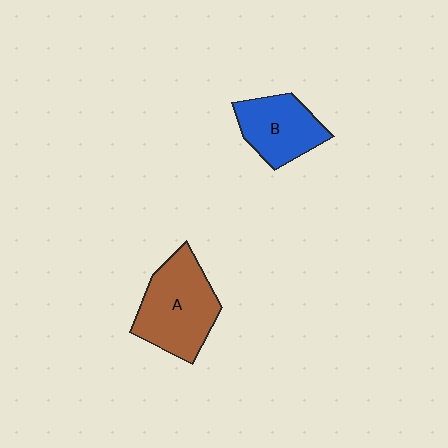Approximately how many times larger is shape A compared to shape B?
Approximately 1.4 times.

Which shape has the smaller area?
Shape B (blue).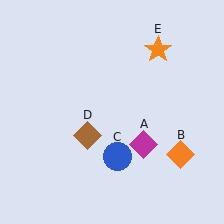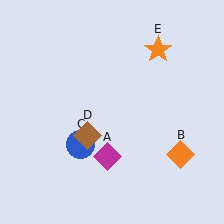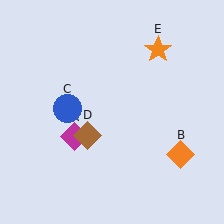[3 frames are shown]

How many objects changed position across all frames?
2 objects changed position: magenta diamond (object A), blue circle (object C).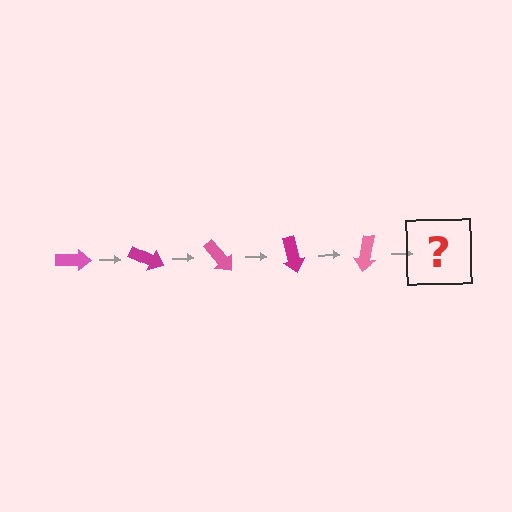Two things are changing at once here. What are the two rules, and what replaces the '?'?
The two rules are that it rotates 25 degrees each step and the color cycles through pink and magenta. The '?' should be a magenta arrow, rotated 125 degrees from the start.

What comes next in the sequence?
The next element should be a magenta arrow, rotated 125 degrees from the start.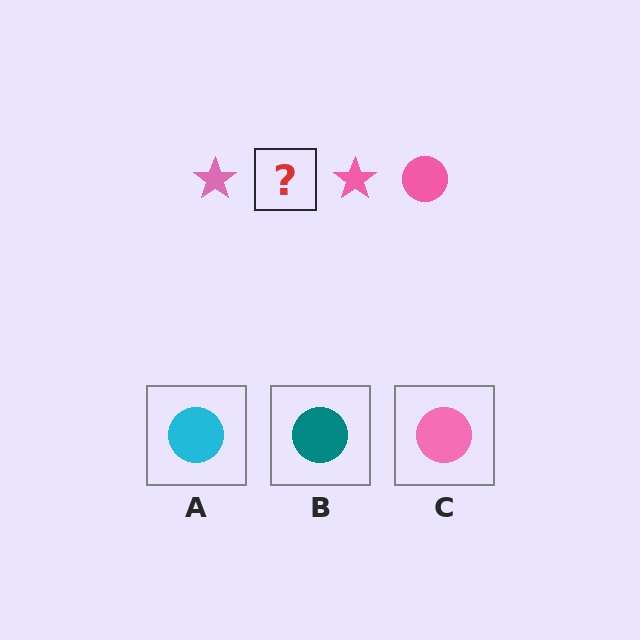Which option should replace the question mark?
Option C.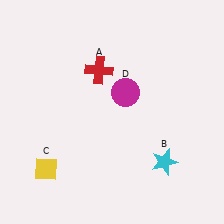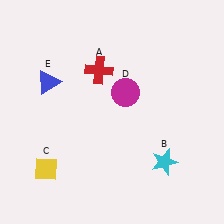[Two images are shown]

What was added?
A blue triangle (E) was added in Image 2.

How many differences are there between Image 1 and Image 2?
There is 1 difference between the two images.